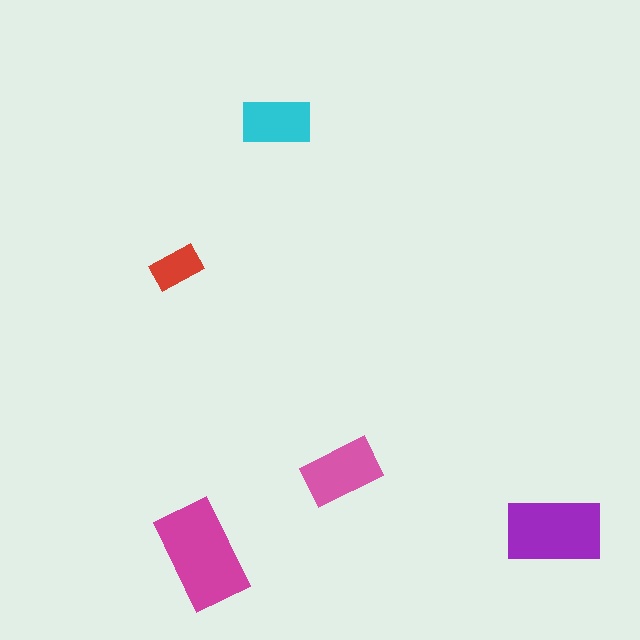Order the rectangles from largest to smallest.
the magenta one, the purple one, the pink one, the cyan one, the red one.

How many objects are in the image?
There are 5 objects in the image.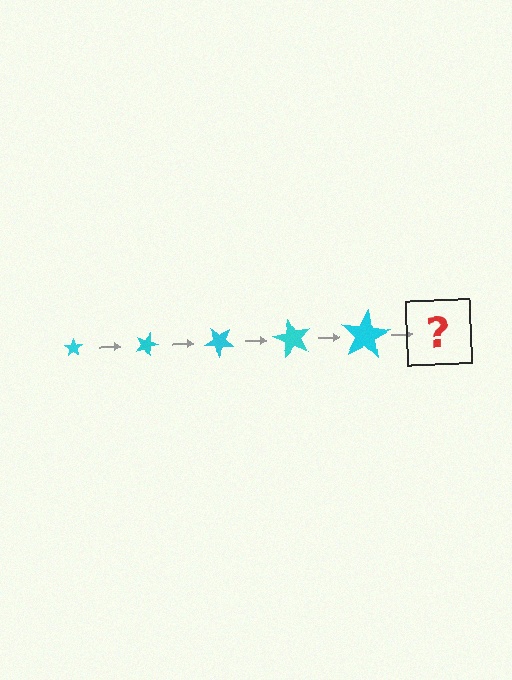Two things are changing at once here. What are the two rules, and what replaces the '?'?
The two rules are that the star grows larger each step and it rotates 20 degrees each step. The '?' should be a star, larger than the previous one and rotated 100 degrees from the start.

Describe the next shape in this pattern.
It should be a star, larger than the previous one and rotated 100 degrees from the start.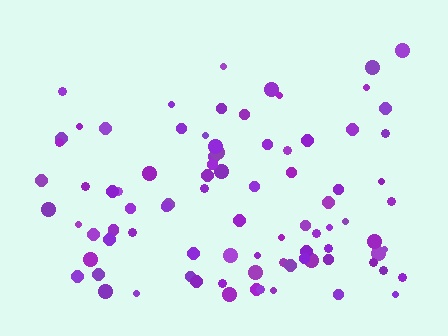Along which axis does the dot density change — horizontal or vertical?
Vertical.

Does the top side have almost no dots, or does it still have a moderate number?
Still a moderate number, just noticeably fewer than the bottom.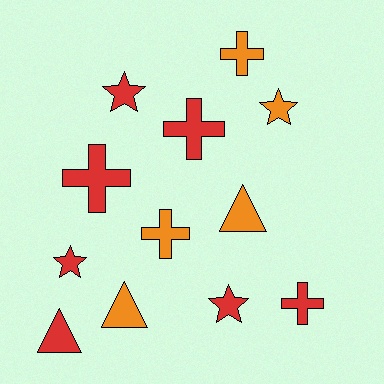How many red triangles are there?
There is 1 red triangle.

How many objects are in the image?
There are 12 objects.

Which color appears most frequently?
Red, with 7 objects.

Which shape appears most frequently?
Cross, with 5 objects.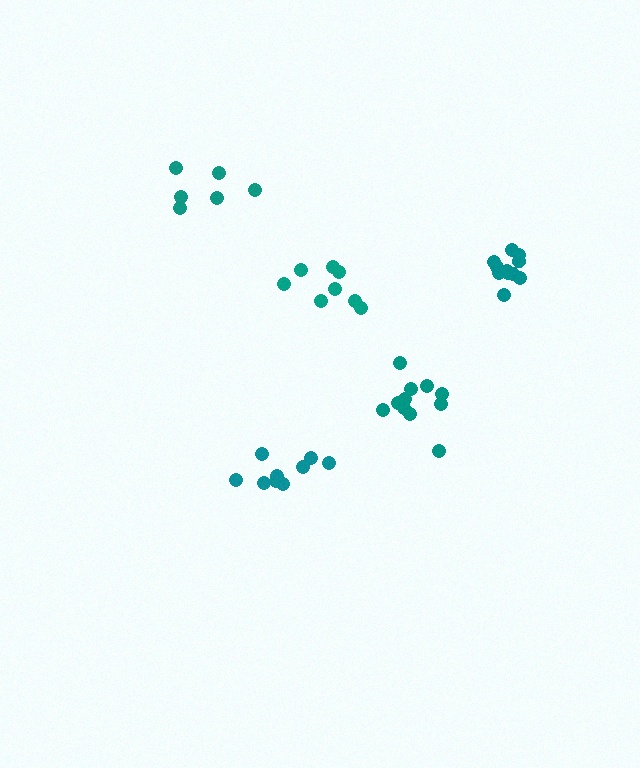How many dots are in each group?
Group 1: 11 dots, Group 2: 9 dots, Group 3: 8 dots, Group 4: 6 dots, Group 5: 11 dots (45 total).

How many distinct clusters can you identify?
There are 5 distinct clusters.